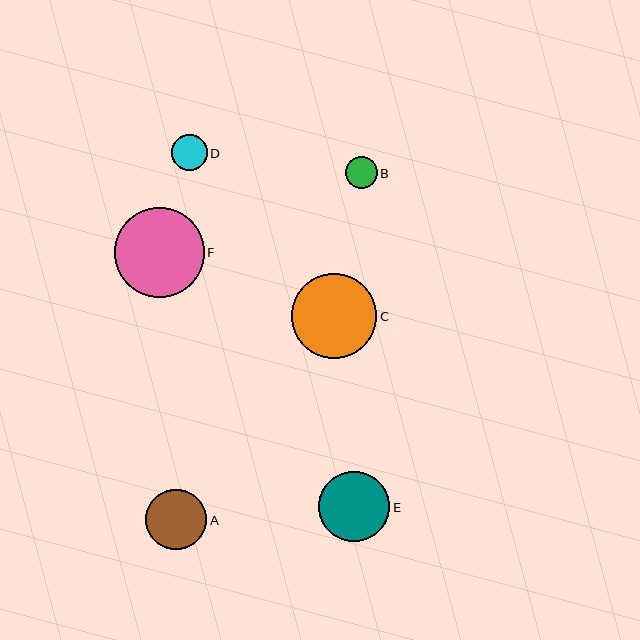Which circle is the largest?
Circle F is the largest with a size of approximately 90 pixels.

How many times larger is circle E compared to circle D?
Circle E is approximately 2.0 times the size of circle D.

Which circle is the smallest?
Circle B is the smallest with a size of approximately 32 pixels.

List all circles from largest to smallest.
From largest to smallest: F, C, E, A, D, B.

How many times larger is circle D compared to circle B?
Circle D is approximately 1.1 times the size of circle B.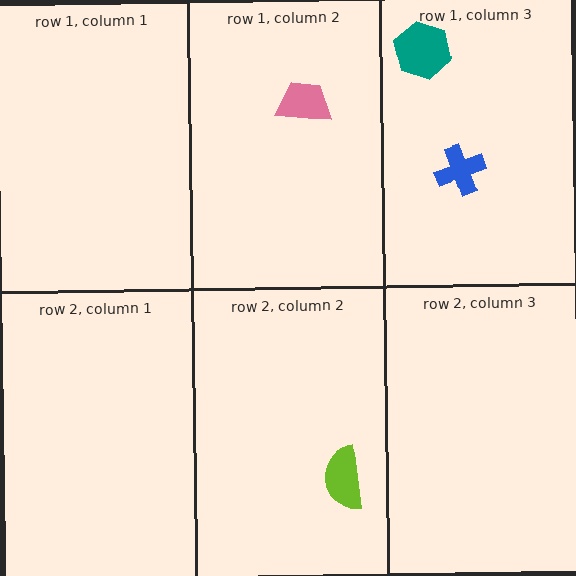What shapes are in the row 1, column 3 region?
The teal hexagon, the blue cross.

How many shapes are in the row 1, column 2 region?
1.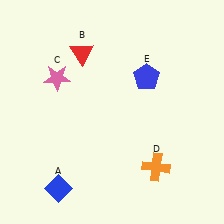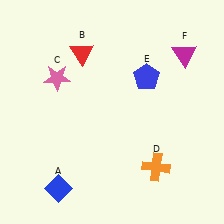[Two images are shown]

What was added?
A magenta triangle (F) was added in Image 2.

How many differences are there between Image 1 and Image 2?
There is 1 difference between the two images.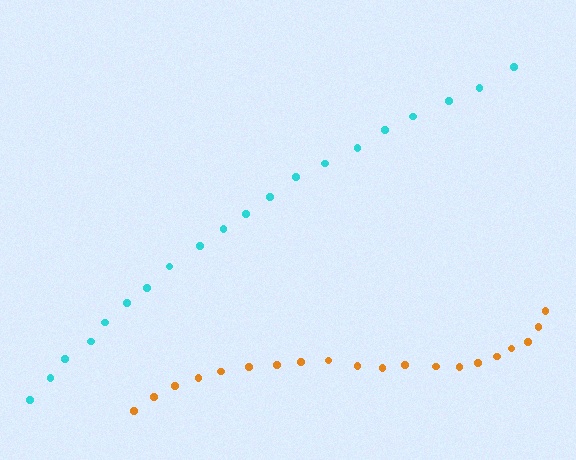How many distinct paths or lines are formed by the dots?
There are 2 distinct paths.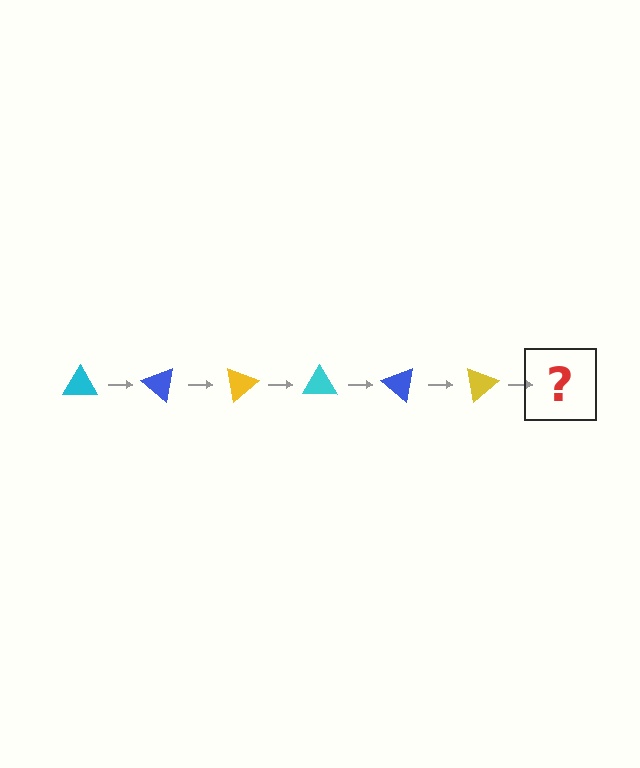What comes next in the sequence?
The next element should be a cyan triangle, rotated 240 degrees from the start.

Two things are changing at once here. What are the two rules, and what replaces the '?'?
The two rules are that it rotates 40 degrees each step and the color cycles through cyan, blue, and yellow. The '?' should be a cyan triangle, rotated 240 degrees from the start.